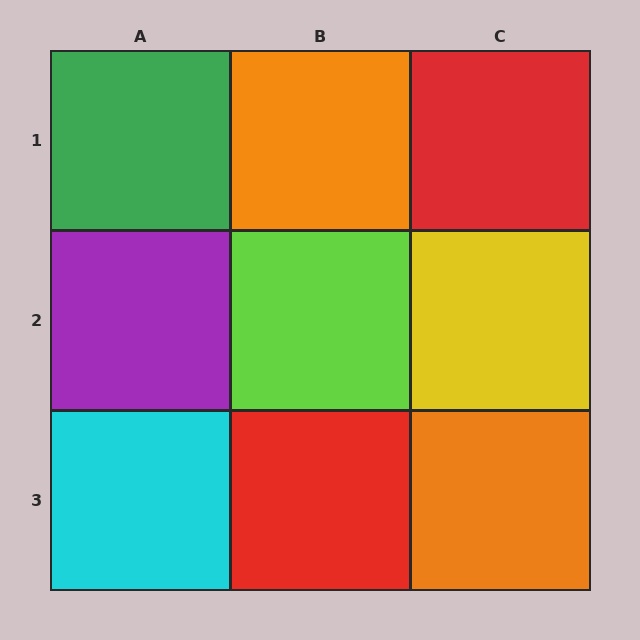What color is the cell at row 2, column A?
Purple.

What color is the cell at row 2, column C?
Yellow.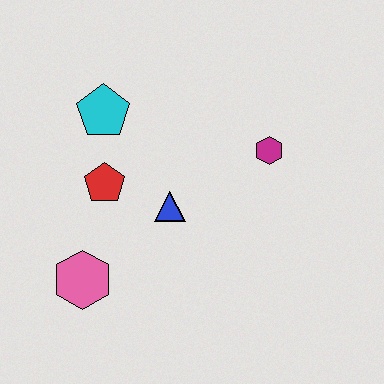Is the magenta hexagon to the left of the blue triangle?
No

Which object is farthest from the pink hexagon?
The magenta hexagon is farthest from the pink hexagon.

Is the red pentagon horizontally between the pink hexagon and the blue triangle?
Yes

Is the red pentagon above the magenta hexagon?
No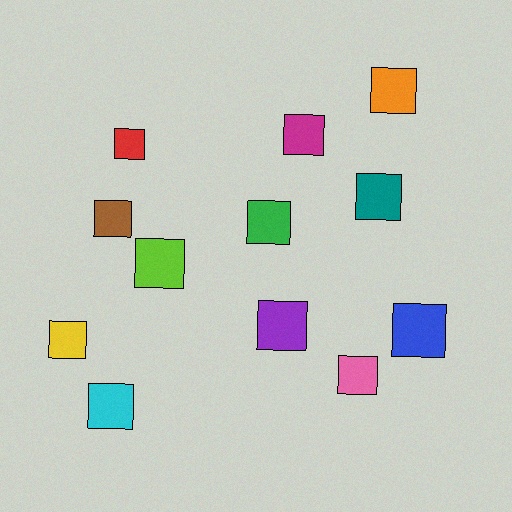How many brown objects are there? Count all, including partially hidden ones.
There is 1 brown object.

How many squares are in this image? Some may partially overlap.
There are 12 squares.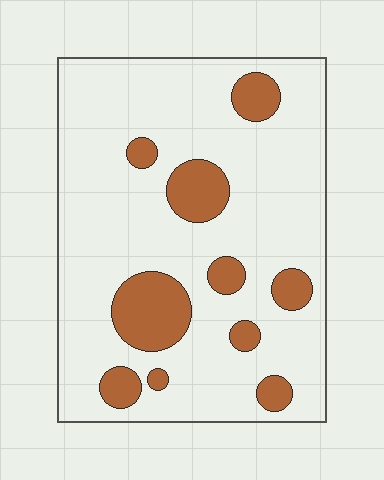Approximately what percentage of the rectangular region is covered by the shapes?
Approximately 20%.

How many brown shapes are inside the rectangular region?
10.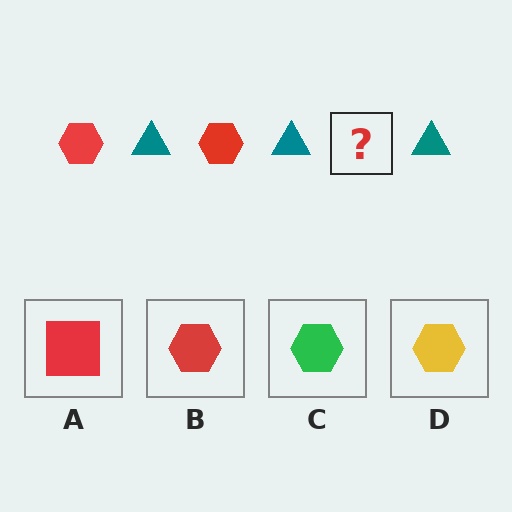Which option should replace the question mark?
Option B.